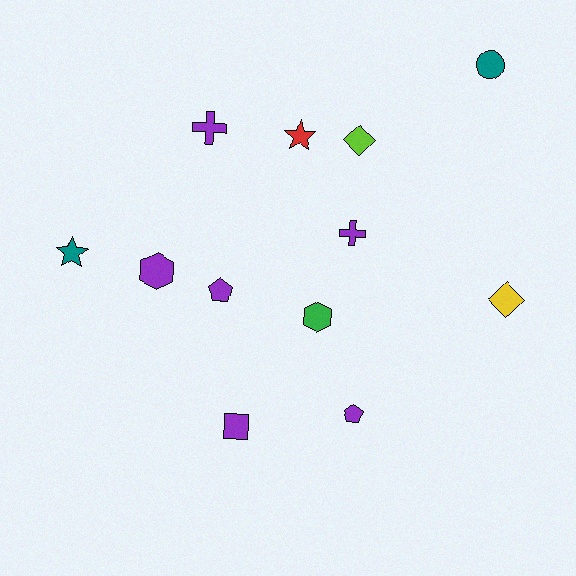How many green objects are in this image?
There is 1 green object.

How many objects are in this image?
There are 12 objects.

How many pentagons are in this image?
There are 2 pentagons.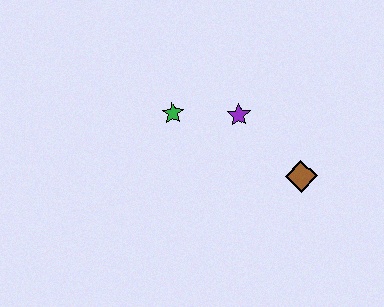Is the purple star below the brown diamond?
No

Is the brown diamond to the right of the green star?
Yes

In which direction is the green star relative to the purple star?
The green star is to the left of the purple star.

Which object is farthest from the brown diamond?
The green star is farthest from the brown diamond.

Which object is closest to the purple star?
The green star is closest to the purple star.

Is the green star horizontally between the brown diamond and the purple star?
No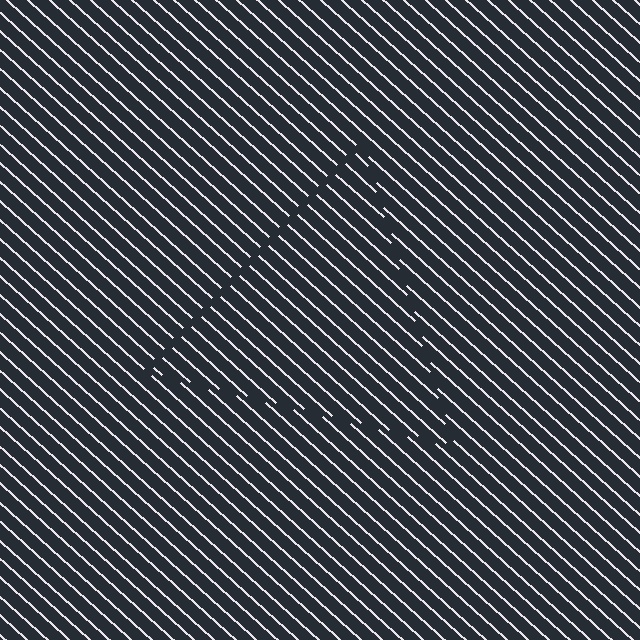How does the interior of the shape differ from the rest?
The interior of the shape contains the same grating, shifted by half a period — the contour is defined by the phase discontinuity where line-ends from the inner and outer gratings abut.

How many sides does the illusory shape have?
3 sides — the line-ends trace a triangle.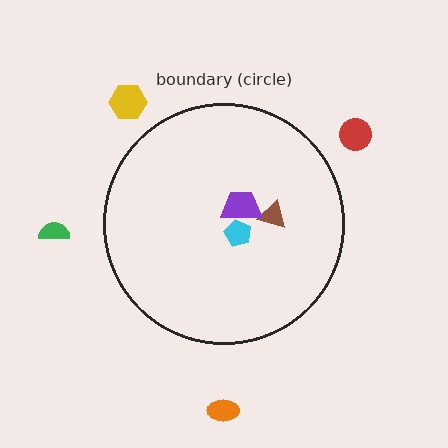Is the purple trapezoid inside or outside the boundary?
Inside.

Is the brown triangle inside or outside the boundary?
Inside.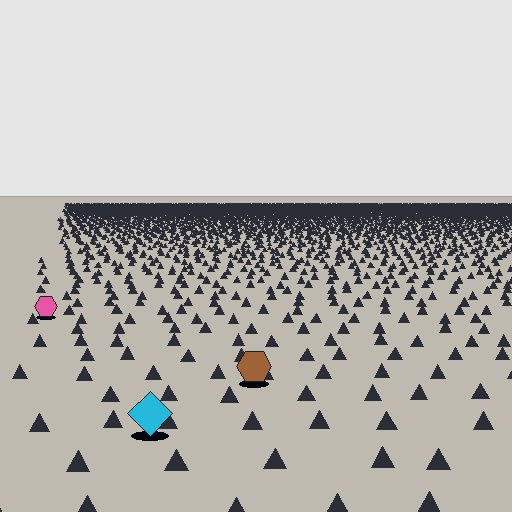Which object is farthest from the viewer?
The pink hexagon is farthest from the viewer. It appears smaller and the ground texture around it is denser.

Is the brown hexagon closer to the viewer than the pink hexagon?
Yes. The brown hexagon is closer — you can tell from the texture gradient: the ground texture is coarser near it.